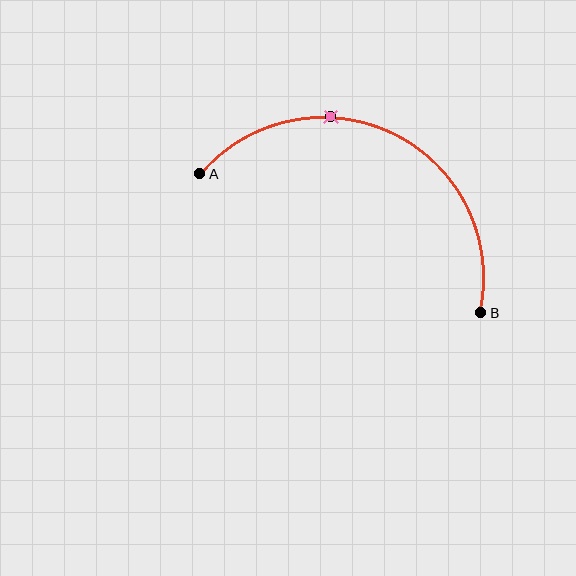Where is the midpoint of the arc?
The arc midpoint is the point on the curve farthest from the straight line joining A and B. It sits above that line.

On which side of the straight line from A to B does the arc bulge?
The arc bulges above the straight line connecting A and B.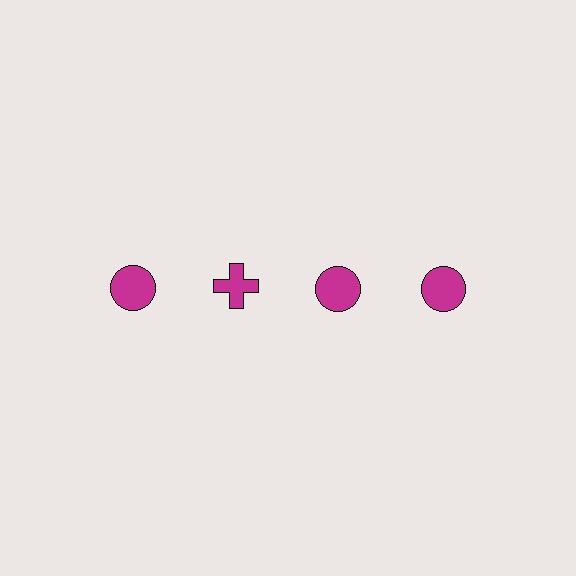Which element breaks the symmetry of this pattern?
The magenta cross in the top row, second from left column breaks the symmetry. All other shapes are magenta circles.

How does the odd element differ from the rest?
It has a different shape: cross instead of circle.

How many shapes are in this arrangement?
There are 4 shapes arranged in a grid pattern.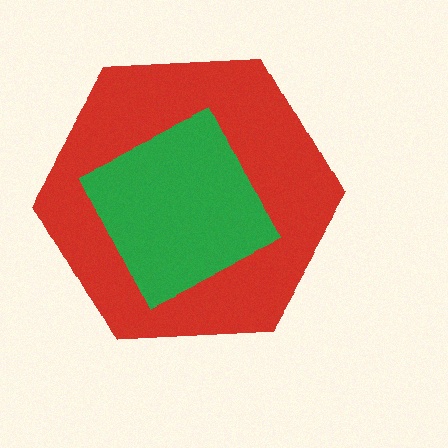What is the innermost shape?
The green square.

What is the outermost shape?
The red hexagon.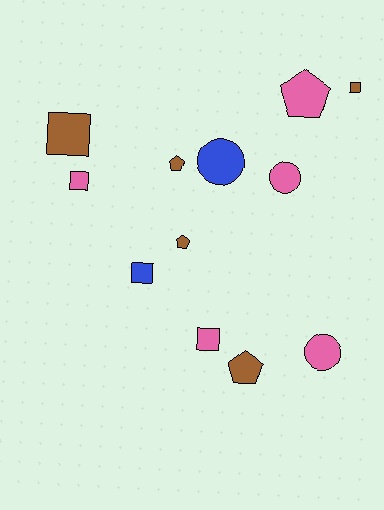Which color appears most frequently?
Brown, with 5 objects.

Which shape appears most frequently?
Square, with 5 objects.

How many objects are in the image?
There are 12 objects.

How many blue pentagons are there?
There are no blue pentagons.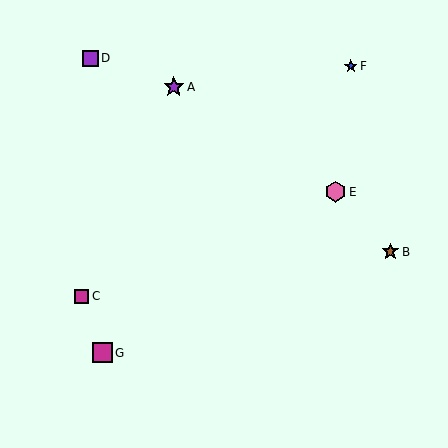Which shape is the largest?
The pink hexagon (labeled E) is the largest.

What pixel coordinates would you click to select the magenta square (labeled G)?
Click at (102, 353) to select the magenta square G.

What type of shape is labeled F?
Shape F is a blue star.